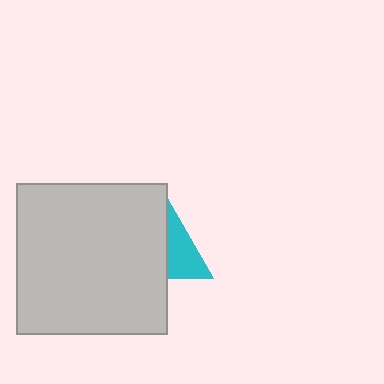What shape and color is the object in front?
The object in front is a light gray square.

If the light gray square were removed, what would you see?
You would see the complete cyan triangle.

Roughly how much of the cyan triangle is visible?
A small part of it is visible (roughly 42%).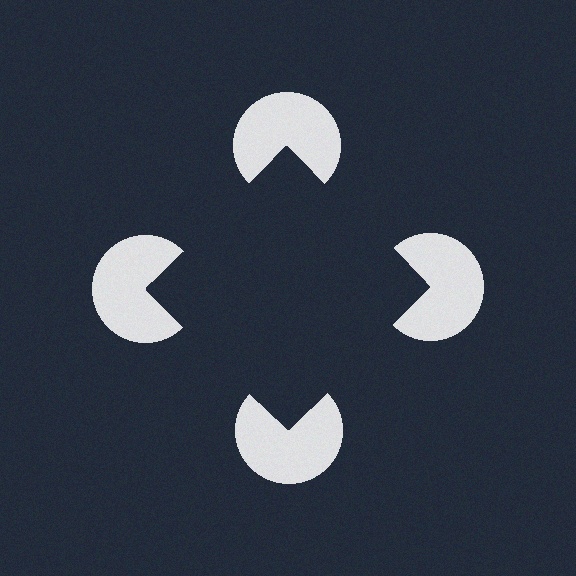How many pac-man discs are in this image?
There are 4 — one at each vertex of the illusory square.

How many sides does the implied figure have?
4 sides.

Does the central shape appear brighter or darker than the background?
It typically appears slightly darker than the background, even though no actual brightness change is drawn.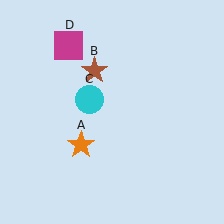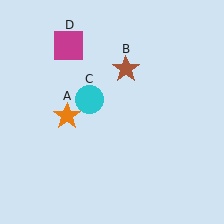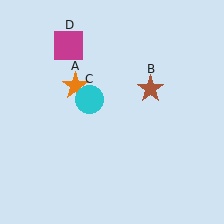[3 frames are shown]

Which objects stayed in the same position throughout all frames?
Cyan circle (object C) and magenta square (object D) remained stationary.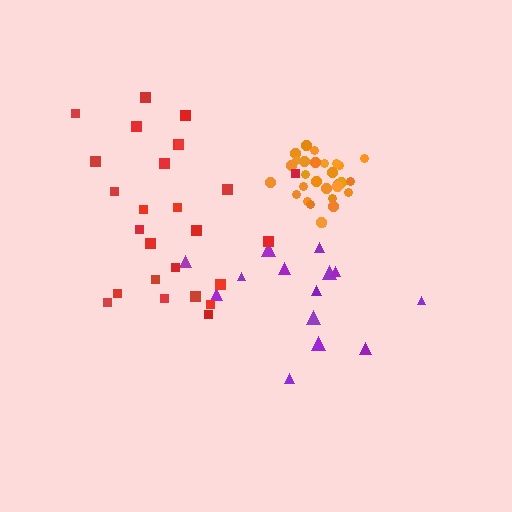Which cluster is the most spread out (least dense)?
Purple.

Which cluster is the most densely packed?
Orange.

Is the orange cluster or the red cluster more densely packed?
Orange.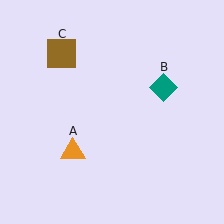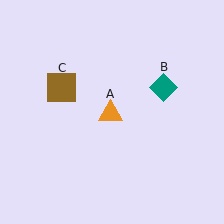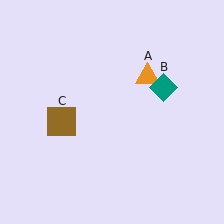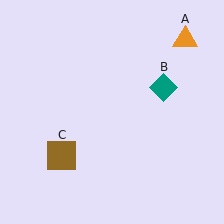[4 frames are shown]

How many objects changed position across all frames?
2 objects changed position: orange triangle (object A), brown square (object C).